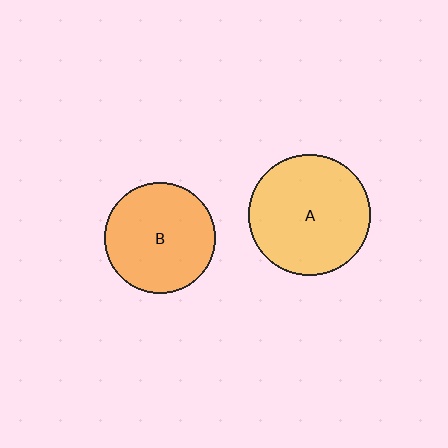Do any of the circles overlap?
No, none of the circles overlap.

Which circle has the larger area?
Circle A (yellow).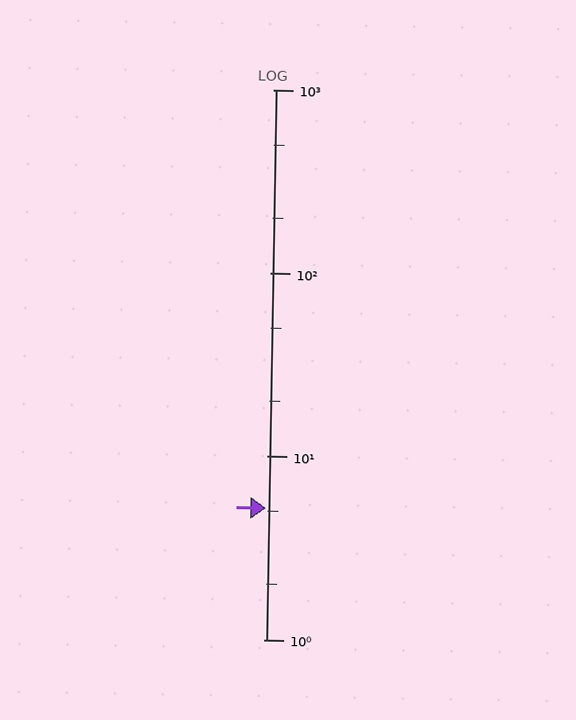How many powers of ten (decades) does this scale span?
The scale spans 3 decades, from 1 to 1000.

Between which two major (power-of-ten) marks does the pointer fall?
The pointer is between 1 and 10.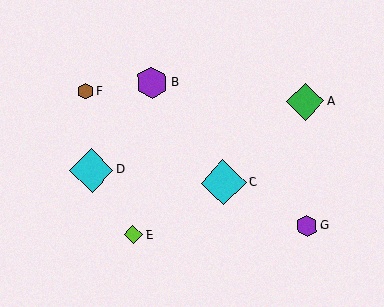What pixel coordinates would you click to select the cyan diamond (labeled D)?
Click at (92, 170) to select the cyan diamond D.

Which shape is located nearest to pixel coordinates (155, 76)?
The purple hexagon (labeled B) at (152, 82) is nearest to that location.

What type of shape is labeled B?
Shape B is a purple hexagon.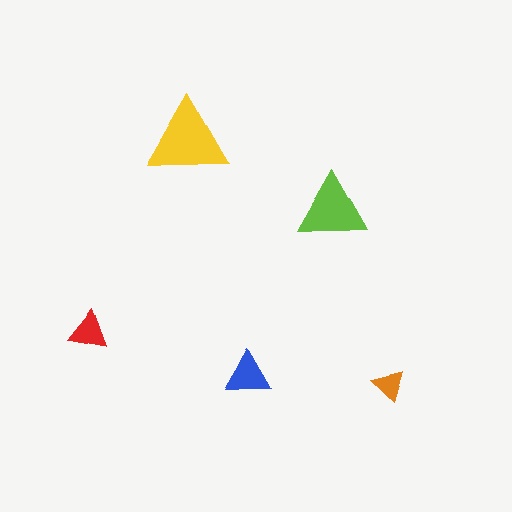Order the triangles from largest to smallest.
the yellow one, the lime one, the blue one, the red one, the orange one.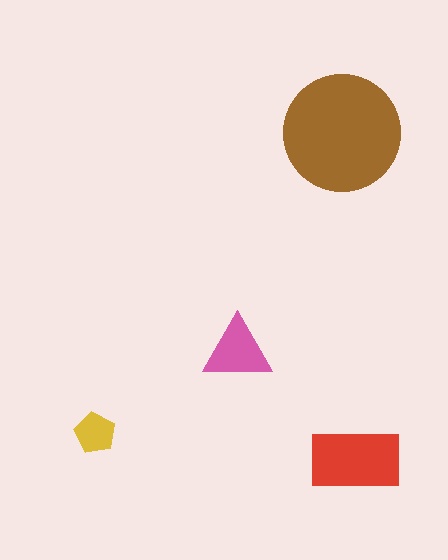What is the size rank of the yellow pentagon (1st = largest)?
4th.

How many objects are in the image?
There are 4 objects in the image.